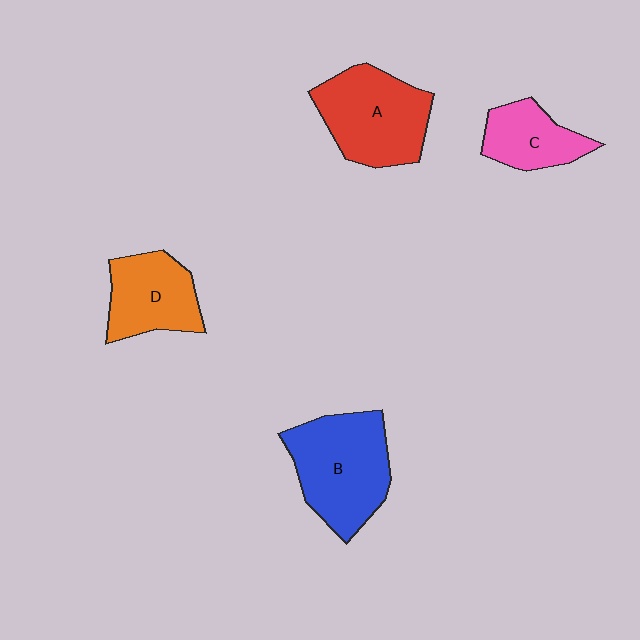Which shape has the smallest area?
Shape C (pink).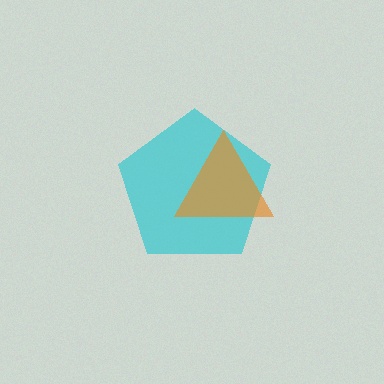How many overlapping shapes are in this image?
There are 2 overlapping shapes in the image.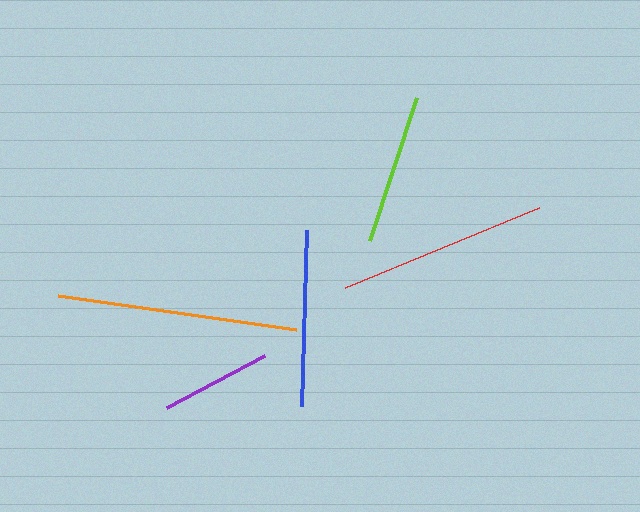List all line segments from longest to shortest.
From longest to shortest: orange, red, blue, lime, purple.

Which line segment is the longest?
The orange line is the longest at approximately 240 pixels.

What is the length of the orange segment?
The orange segment is approximately 240 pixels long.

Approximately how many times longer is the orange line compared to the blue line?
The orange line is approximately 1.4 times the length of the blue line.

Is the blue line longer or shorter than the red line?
The red line is longer than the blue line.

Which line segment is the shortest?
The purple line is the shortest at approximately 111 pixels.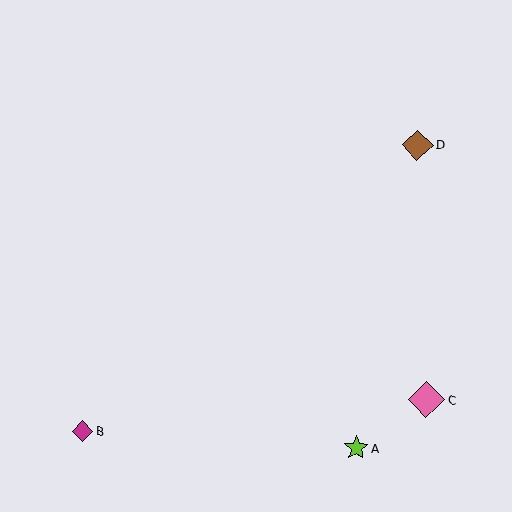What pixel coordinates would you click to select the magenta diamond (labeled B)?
Click at (83, 431) to select the magenta diamond B.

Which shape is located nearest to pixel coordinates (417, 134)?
The brown diamond (labeled D) at (417, 145) is nearest to that location.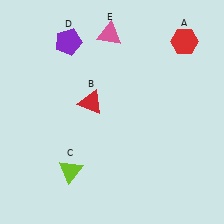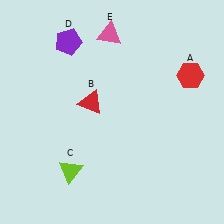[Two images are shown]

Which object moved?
The red hexagon (A) moved down.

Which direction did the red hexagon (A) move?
The red hexagon (A) moved down.